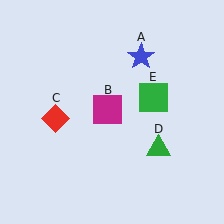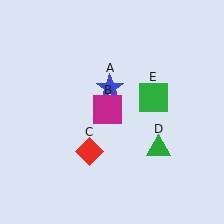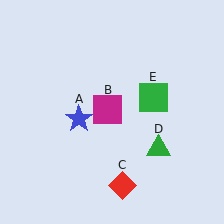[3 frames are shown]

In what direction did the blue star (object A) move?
The blue star (object A) moved down and to the left.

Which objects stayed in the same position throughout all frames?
Magenta square (object B) and green triangle (object D) and green square (object E) remained stationary.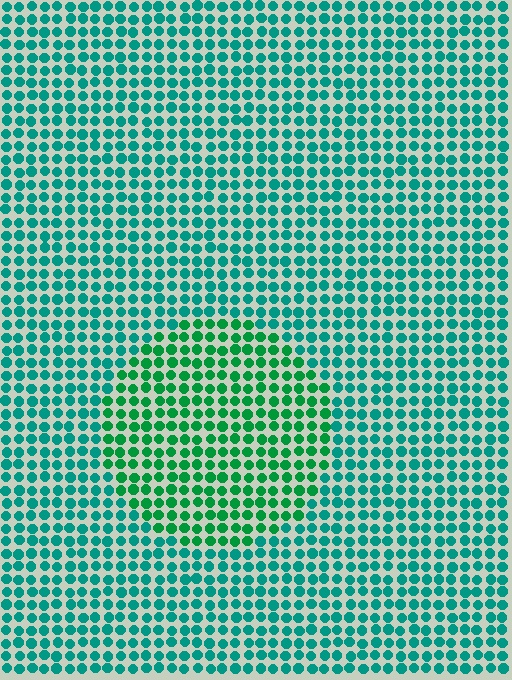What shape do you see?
I see a circle.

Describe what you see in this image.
The image is filled with small teal elements in a uniform arrangement. A circle-shaped region is visible where the elements are tinted to a slightly different hue, forming a subtle color boundary.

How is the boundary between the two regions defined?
The boundary is defined purely by a slight shift in hue (about 30 degrees). Spacing, size, and orientation are identical on both sides.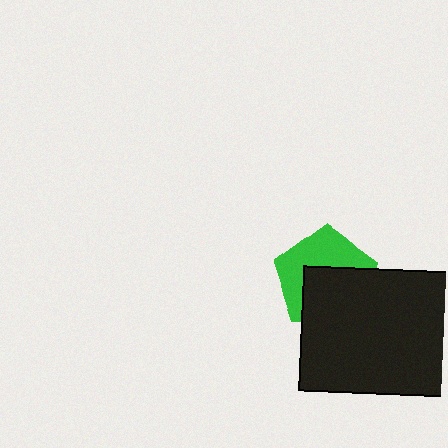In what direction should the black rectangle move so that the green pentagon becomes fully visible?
The black rectangle should move down. That is the shortest direction to clear the overlap and leave the green pentagon fully visible.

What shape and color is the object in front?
The object in front is a black rectangle.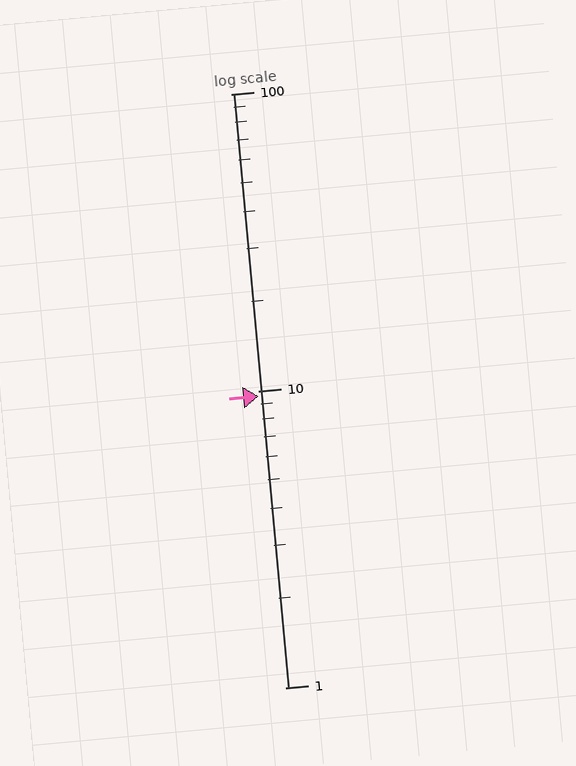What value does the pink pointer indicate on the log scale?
The pointer indicates approximately 9.6.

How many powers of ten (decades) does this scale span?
The scale spans 2 decades, from 1 to 100.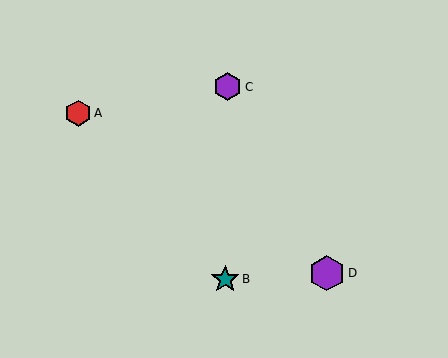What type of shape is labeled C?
Shape C is a purple hexagon.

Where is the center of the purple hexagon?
The center of the purple hexagon is at (228, 87).